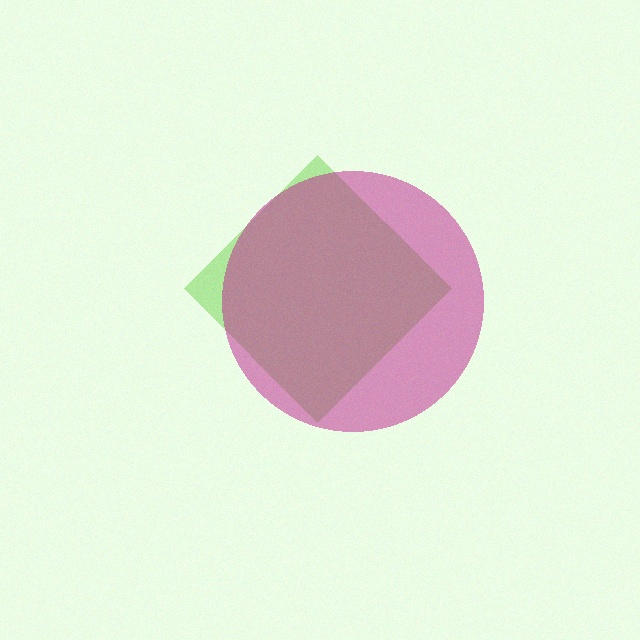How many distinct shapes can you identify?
There are 2 distinct shapes: a lime diamond, a magenta circle.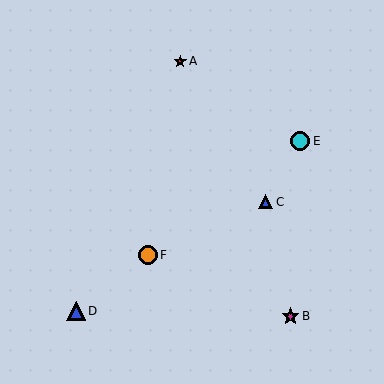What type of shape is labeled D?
Shape D is a blue triangle.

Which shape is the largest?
The cyan circle (labeled E) is the largest.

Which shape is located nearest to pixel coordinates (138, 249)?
The orange circle (labeled F) at (148, 255) is nearest to that location.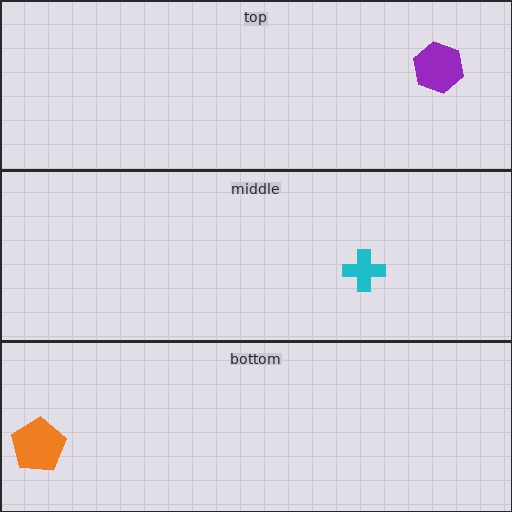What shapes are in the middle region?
The cyan cross.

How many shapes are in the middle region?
1.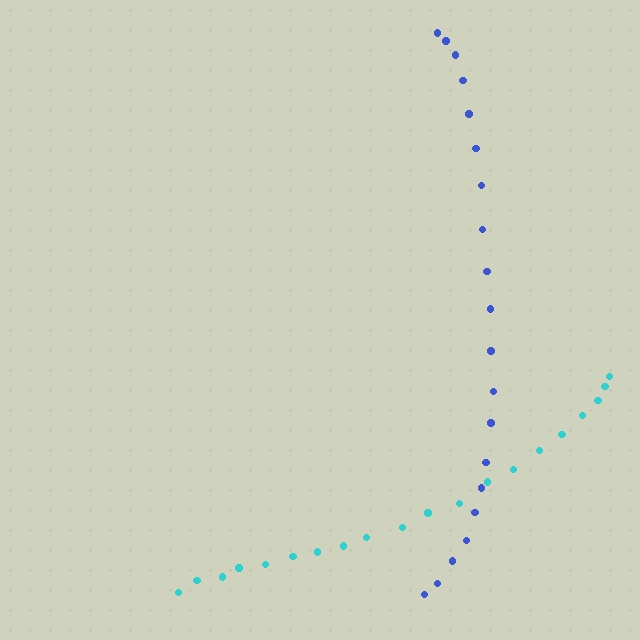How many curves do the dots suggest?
There are 2 distinct paths.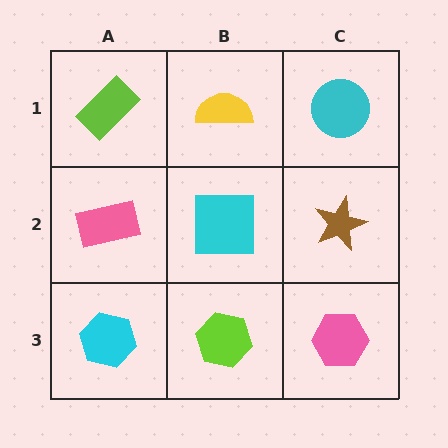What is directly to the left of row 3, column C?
A lime hexagon.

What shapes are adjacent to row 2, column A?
A lime rectangle (row 1, column A), a cyan hexagon (row 3, column A), a cyan square (row 2, column B).